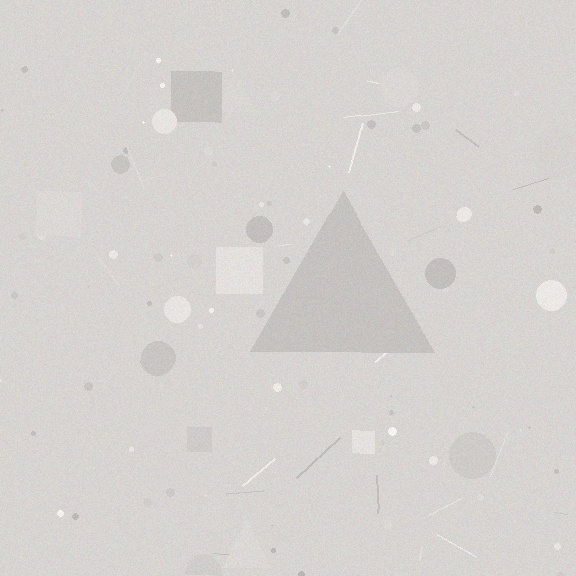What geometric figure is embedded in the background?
A triangle is embedded in the background.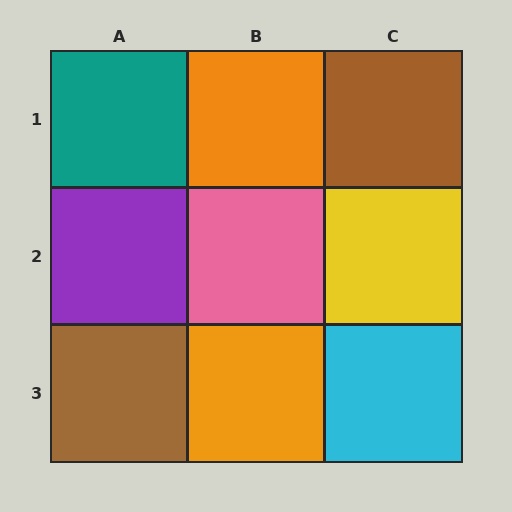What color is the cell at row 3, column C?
Cyan.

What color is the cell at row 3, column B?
Orange.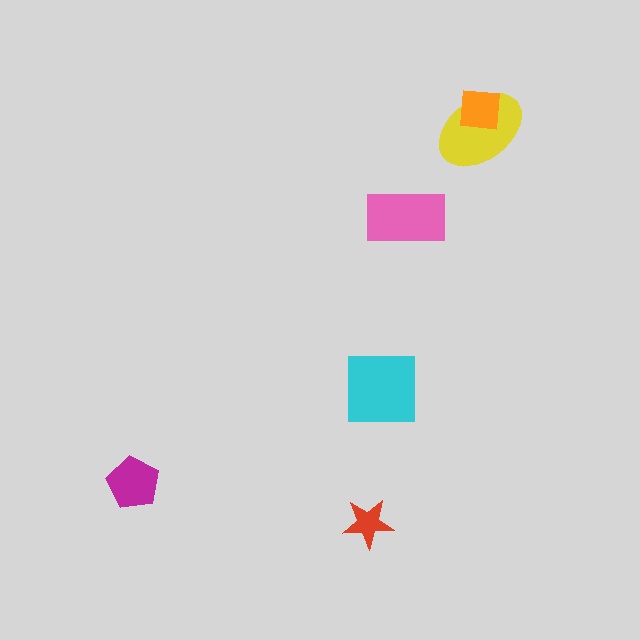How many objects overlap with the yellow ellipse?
1 object overlaps with the yellow ellipse.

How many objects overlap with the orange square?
1 object overlaps with the orange square.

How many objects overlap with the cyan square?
0 objects overlap with the cyan square.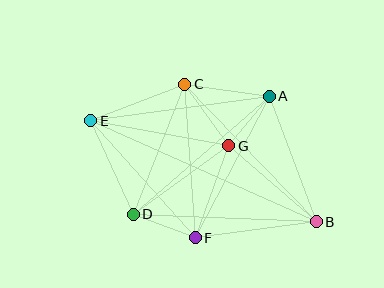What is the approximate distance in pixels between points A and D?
The distance between A and D is approximately 180 pixels.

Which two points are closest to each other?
Points A and G are closest to each other.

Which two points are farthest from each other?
Points B and E are farthest from each other.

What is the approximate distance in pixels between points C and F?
The distance between C and F is approximately 154 pixels.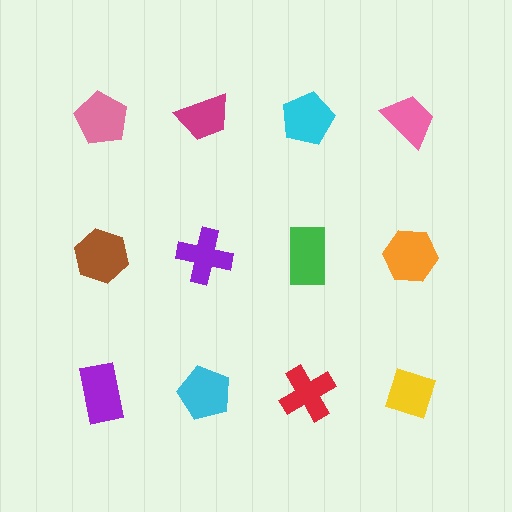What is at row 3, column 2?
A cyan pentagon.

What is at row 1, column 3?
A cyan pentagon.